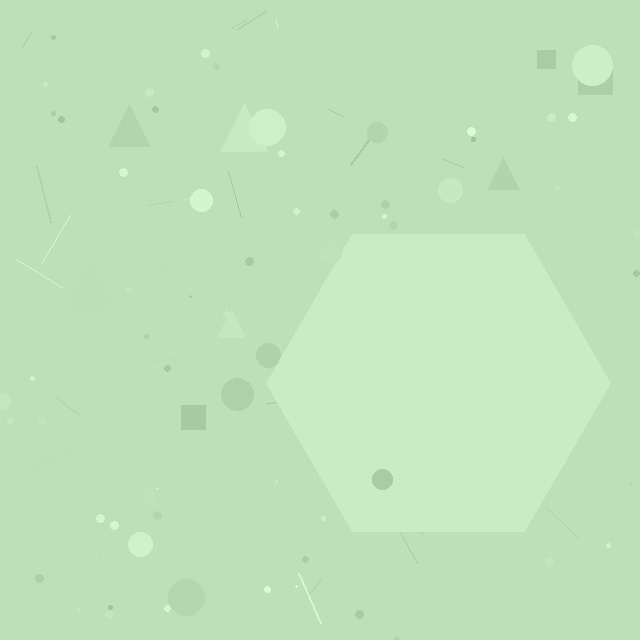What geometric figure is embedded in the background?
A hexagon is embedded in the background.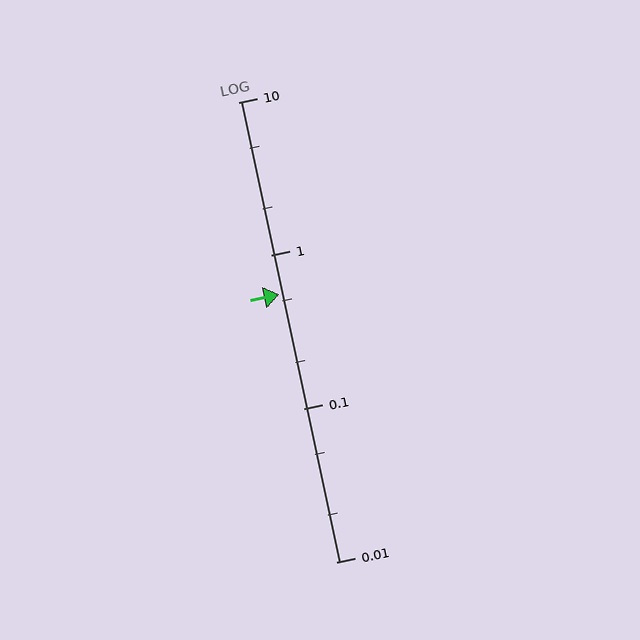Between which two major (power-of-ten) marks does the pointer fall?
The pointer is between 0.1 and 1.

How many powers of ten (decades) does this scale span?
The scale spans 3 decades, from 0.01 to 10.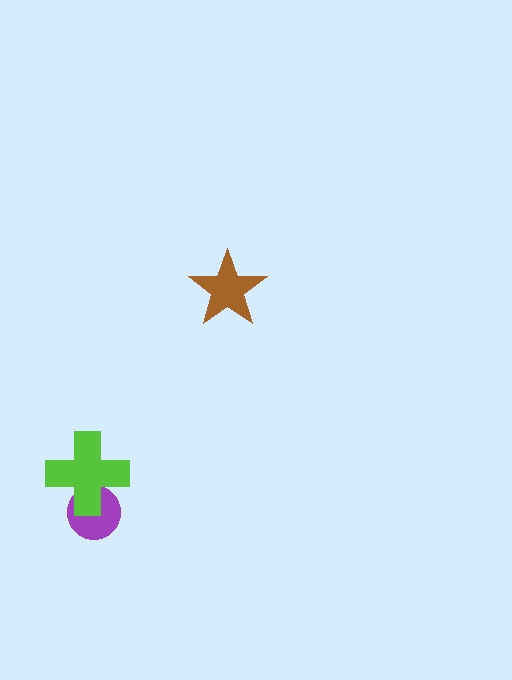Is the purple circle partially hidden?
Yes, it is partially covered by another shape.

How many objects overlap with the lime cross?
1 object overlaps with the lime cross.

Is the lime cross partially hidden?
No, no other shape covers it.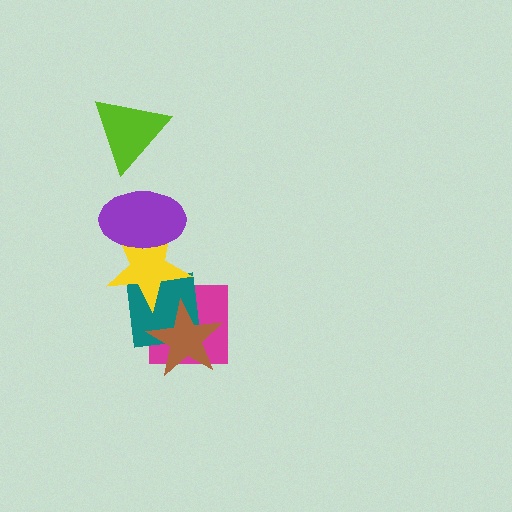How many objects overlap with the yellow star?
3 objects overlap with the yellow star.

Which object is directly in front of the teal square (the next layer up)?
The brown star is directly in front of the teal square.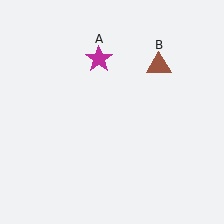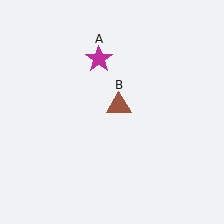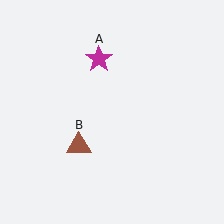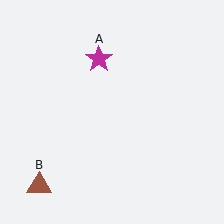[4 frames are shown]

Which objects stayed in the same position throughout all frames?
Magenta star (object A) remained stationary.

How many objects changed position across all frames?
1 object changed position: brown triangle (object B).